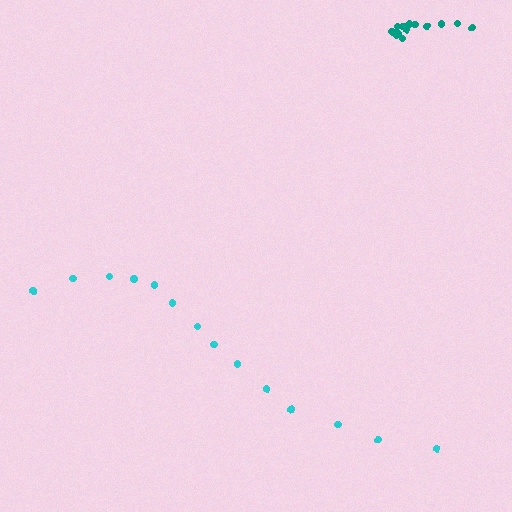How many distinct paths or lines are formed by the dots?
There are 2 distinct paths.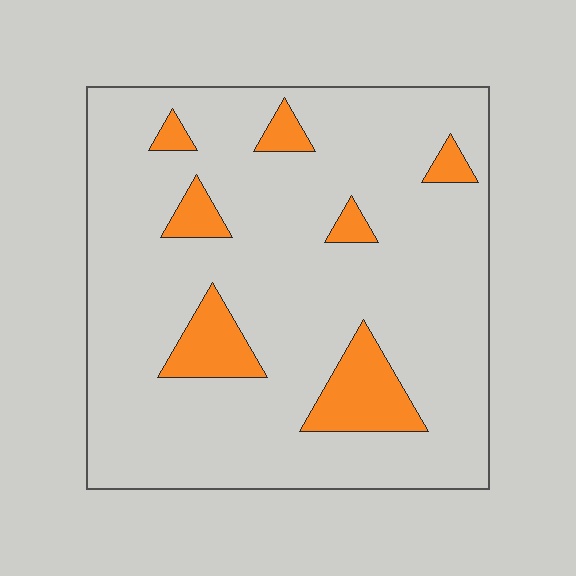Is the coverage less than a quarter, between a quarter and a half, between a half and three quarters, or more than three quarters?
Less than a quarter.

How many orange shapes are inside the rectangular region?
7.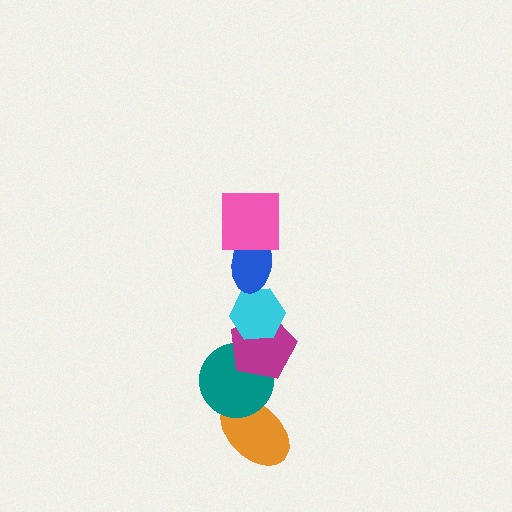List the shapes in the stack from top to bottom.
From top to bottom: the pink square, the blue ellipse, the cyan hexagon, the magenta pentagon, the teal circle, the orange ellipse.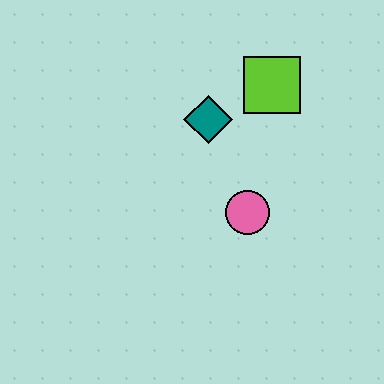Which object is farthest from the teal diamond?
The pink circle is farthest from the teal diamond.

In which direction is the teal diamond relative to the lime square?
The teal diamond is to the left of the lime square.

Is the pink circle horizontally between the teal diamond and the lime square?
Yes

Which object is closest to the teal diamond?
The lime square is closest to the teal diamond.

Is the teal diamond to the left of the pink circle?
Yes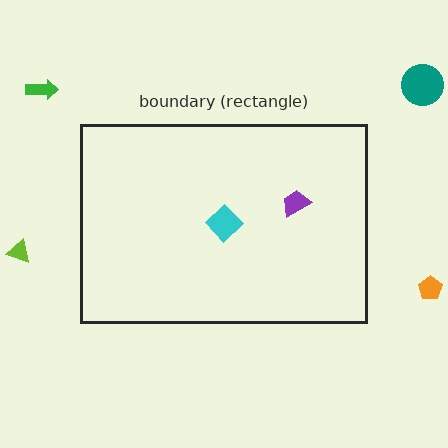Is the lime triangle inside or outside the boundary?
Outside.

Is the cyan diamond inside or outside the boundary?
Inside.